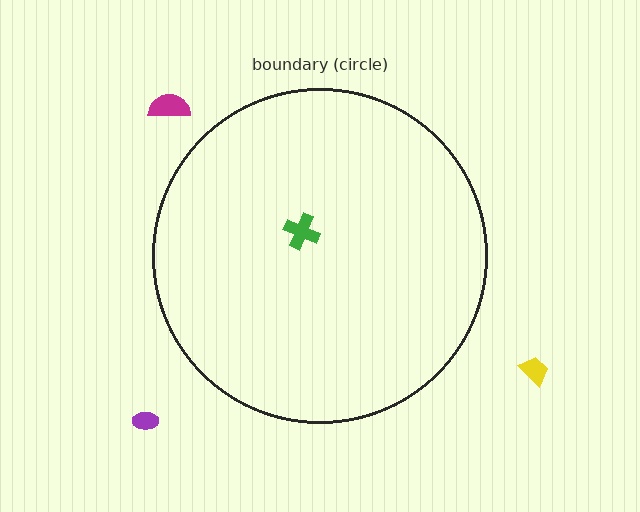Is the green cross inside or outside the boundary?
Inside.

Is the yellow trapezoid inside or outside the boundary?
Outside.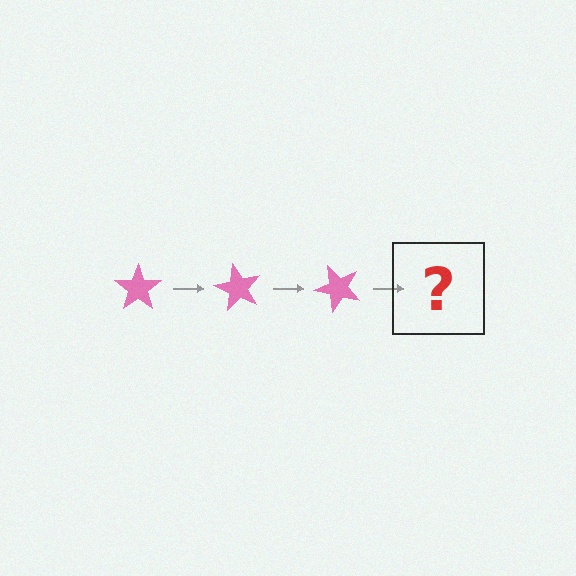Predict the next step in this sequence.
The next step is a pink star rotated 180 degrees.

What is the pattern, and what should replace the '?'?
The pattern is that the star rotates 60 degrees each step. The '?' should be a pink star rotated 180 degrees.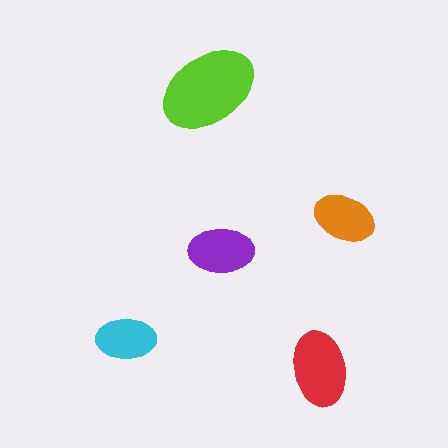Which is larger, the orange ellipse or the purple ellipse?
The purple one.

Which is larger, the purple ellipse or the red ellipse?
The red one.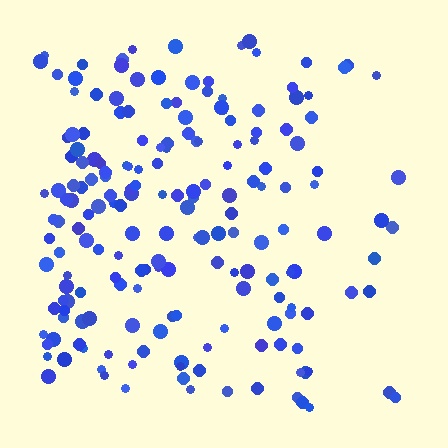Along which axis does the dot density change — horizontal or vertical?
Horizontal.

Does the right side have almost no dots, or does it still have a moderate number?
Still a moderate number, just noticeably fewer than the left.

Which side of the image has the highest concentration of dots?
The left.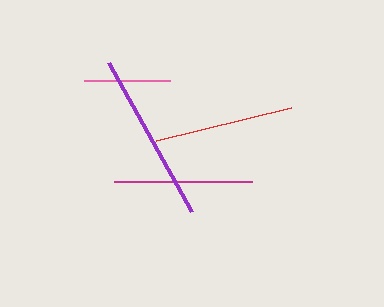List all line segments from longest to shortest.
From longest to shortest: purple, red, magenta, pink.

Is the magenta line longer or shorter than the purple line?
The purple line is longer than the magenta line.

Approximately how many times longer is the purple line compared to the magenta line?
The purple line is approximately 1.2 times the length of the magenta line.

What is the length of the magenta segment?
The magenta segment is approximately 138 pixels long.